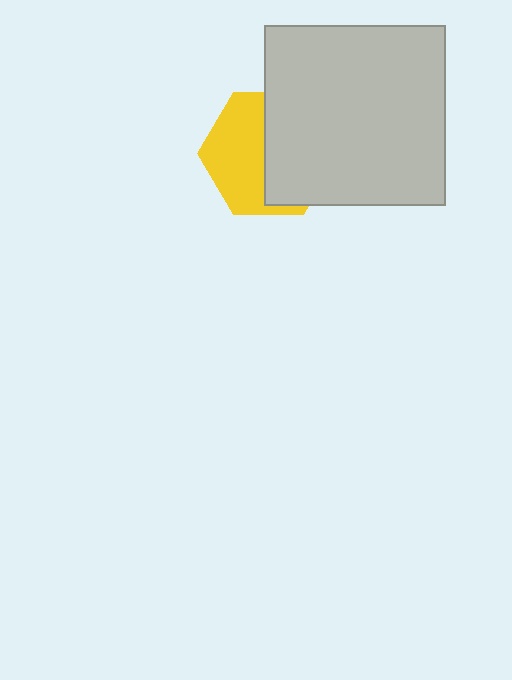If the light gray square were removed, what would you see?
You would see the complete yellow hexagon.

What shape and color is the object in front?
The object in front is a light gray square.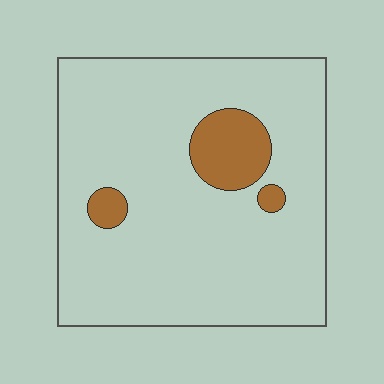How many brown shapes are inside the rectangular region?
3.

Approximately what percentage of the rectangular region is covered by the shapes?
Approximately 10%.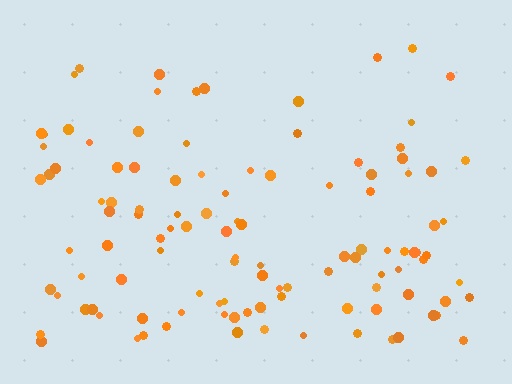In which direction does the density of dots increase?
From top to bottom, with the bottom side densest.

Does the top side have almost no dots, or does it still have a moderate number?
Still a moderate number, just noticeably fewer than the bottom.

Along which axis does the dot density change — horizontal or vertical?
Vertical.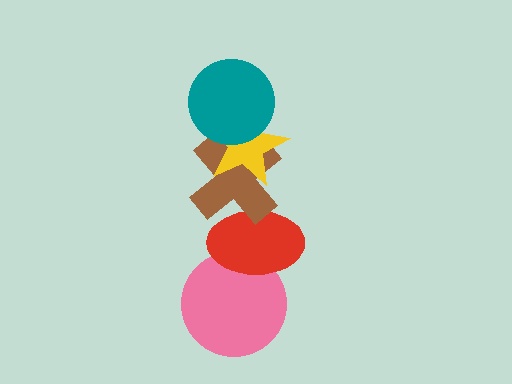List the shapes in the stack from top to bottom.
From top to bottom: the teal circle, the yellow star, the brown cross, the red ellipse, the pink circle.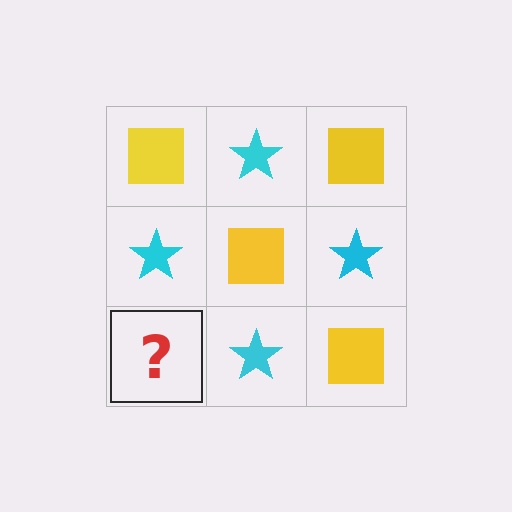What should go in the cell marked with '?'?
The missing cell should contain a yellow square.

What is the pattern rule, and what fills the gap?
The rule is that it alternates yellow square and cyan star in a checkerboard pattern. The gap should be filled with a yellow square.